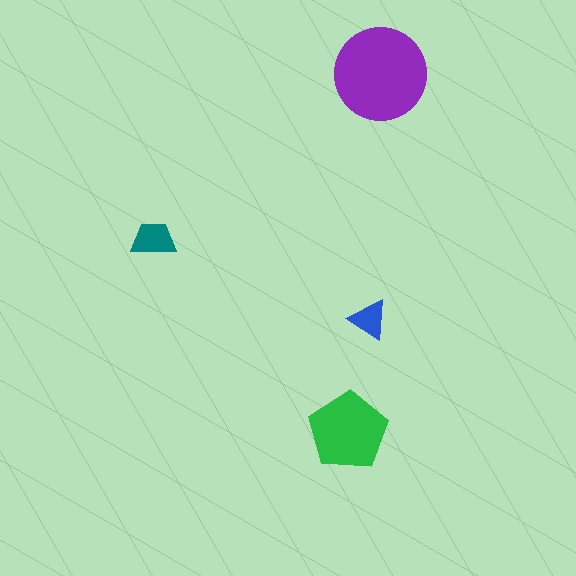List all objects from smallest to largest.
The blue triangle, the teal trapezoid, the green pentagon, the purple circle.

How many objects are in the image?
There are 4 objects in the image.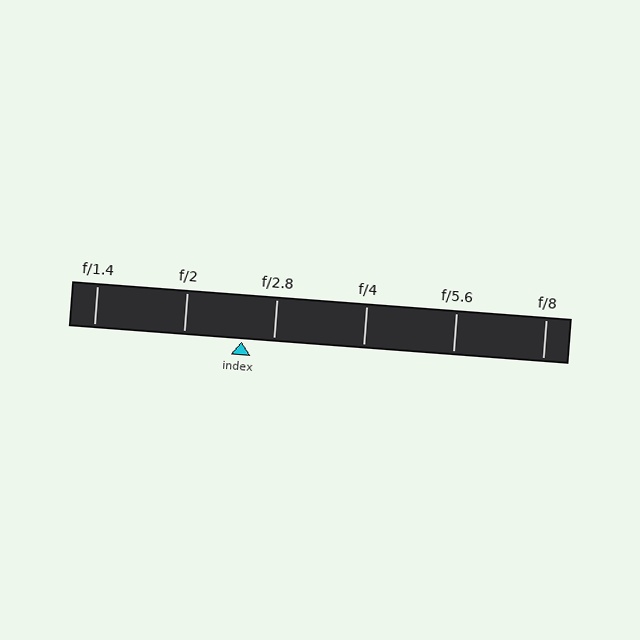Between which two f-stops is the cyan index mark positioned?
The index mark is between f/2 and f/2.8.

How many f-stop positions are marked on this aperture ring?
There are 6 f-stop positions marked.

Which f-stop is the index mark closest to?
The index mark is closest to f/2.8.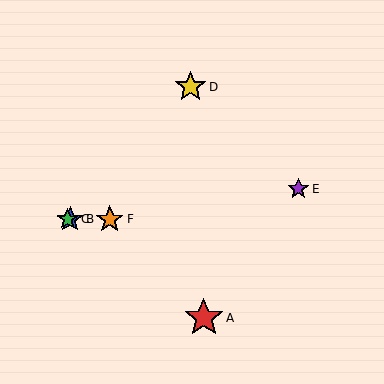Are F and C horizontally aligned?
Yes, both are at y≈219.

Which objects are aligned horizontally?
Objects B, C, F are aligned horizontally.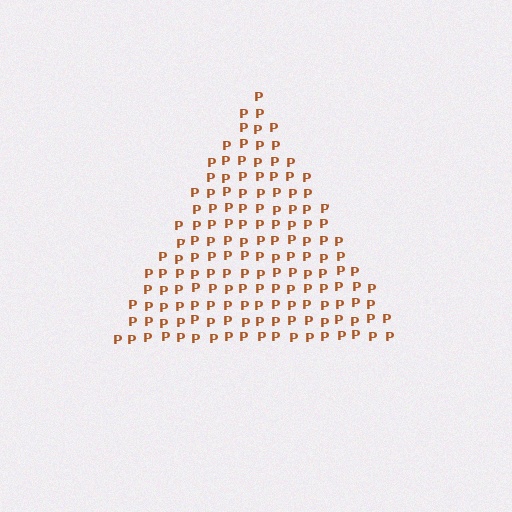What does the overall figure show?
The overall figure shows a triangle.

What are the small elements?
The small elements are letter P's.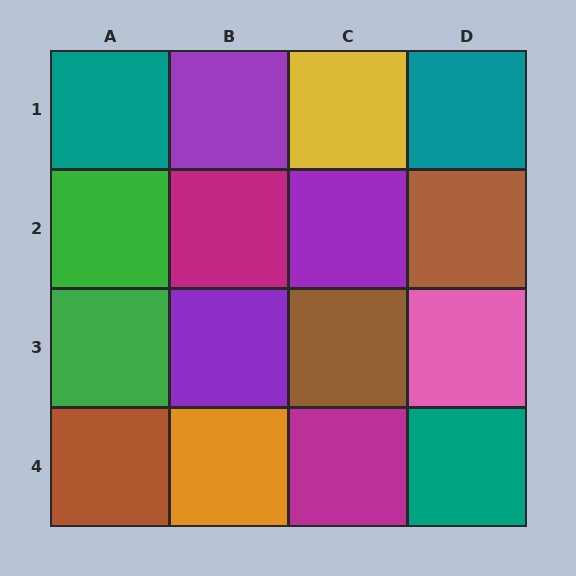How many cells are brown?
3 cells are brown.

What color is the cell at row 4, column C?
Magenta.